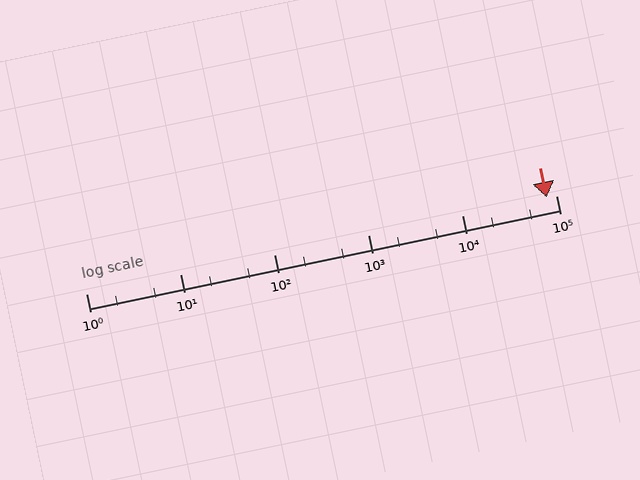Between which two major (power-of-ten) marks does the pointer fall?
The pointer is between 10000 and 100000.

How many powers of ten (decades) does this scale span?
The scale spans 5 decades, from 1 to 100000.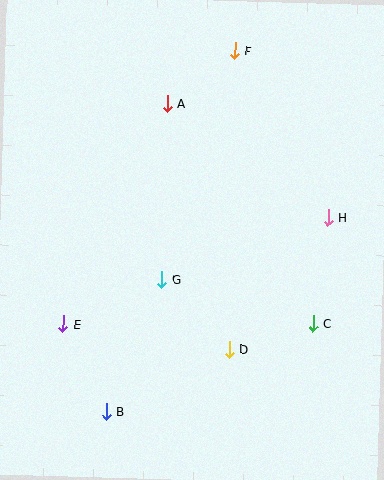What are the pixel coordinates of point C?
Point C is at (313, 323).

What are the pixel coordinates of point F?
Point F is at (235, 51).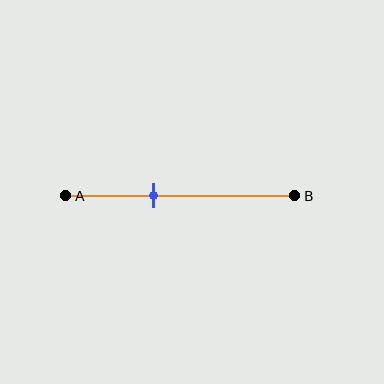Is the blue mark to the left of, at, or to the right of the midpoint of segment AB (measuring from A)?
The blue mark is to the left of the midpoint of segment AB.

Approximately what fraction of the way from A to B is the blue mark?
The blue mark is approximately 40% of the way from A to B.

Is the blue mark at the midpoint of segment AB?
No, the mark is at about 40% from A, not at the 50% midpoint.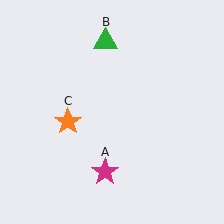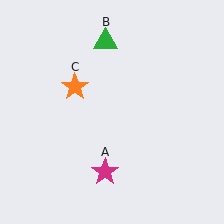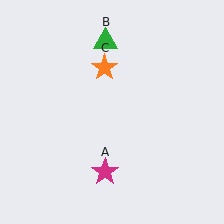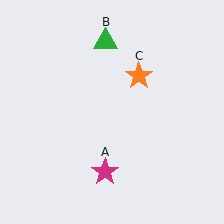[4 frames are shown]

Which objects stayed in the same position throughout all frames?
Magenta star (object A) and green triangle (object B) remained stationary.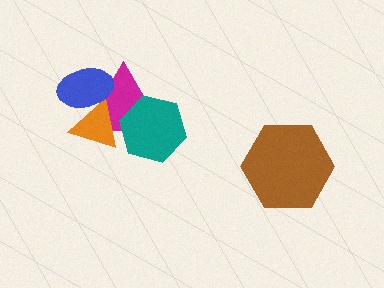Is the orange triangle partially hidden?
Yes, it is partially covered by another shape.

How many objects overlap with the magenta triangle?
3 objects overlap with the magenta triangle.